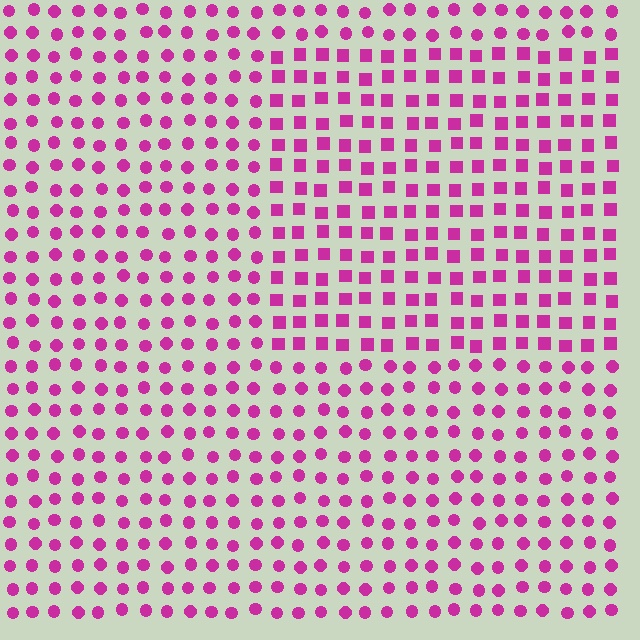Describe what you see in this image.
The image is filled with small magenta elements arranged in a uniform grid. A rectangle-shaped region contains squares, while the surrounding area contains circles. The boundary is defined purely by the change in element shape.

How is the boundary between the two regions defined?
The boundary is defined by a change in element shape: squares inside vs. circles outside. All elements share the same color and spacing.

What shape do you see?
I see a rectangle.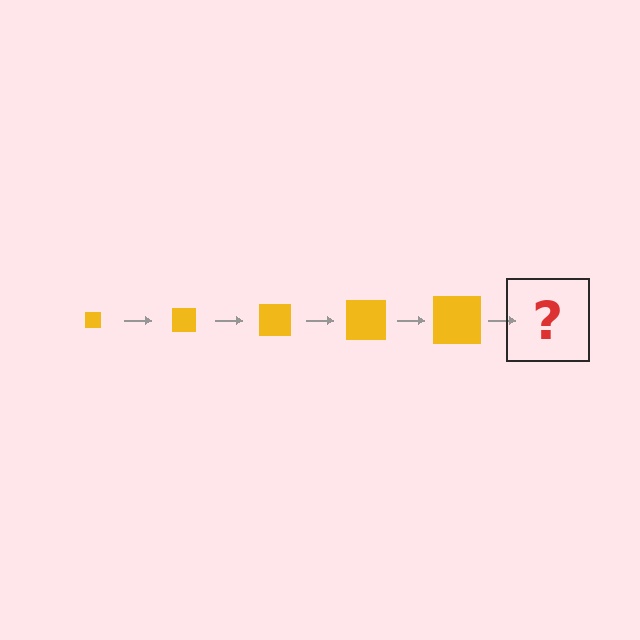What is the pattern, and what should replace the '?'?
The pattern is that the square gets progressively larger each step. The '?' should be a yellow square, larger than the previous one.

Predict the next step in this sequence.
The next step is a yellow square, larger than the previous one.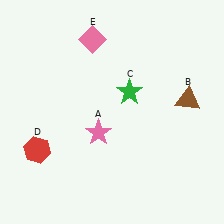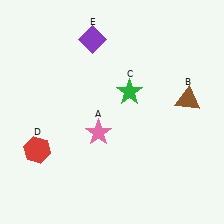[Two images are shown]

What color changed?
The diamond (E) changed from pink in Image 1 to purple in Image 2.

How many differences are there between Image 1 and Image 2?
There is 1 difference between the two images.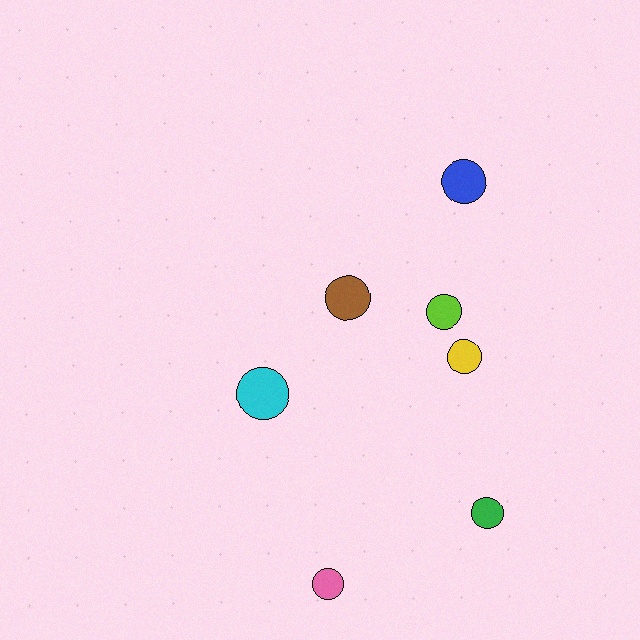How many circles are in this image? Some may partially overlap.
There are 7 circles.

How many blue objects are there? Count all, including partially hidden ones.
There is 1 blue object.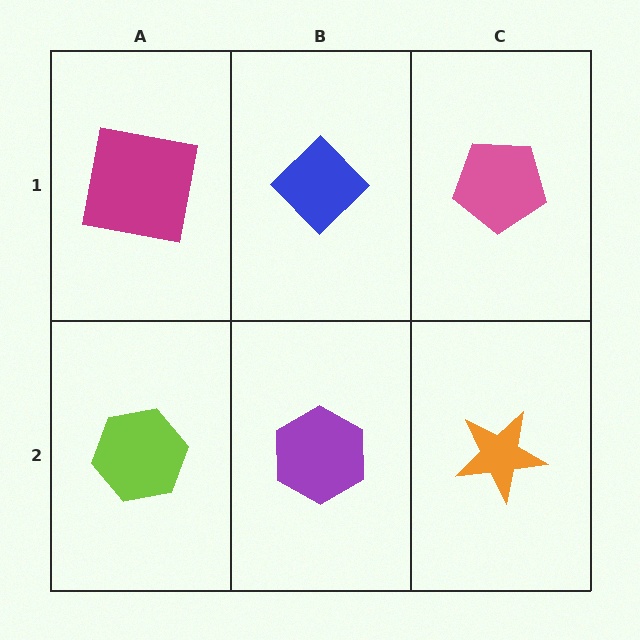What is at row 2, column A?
A lime hexagon.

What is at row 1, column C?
A pink pentagon.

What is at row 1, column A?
A magenta square.